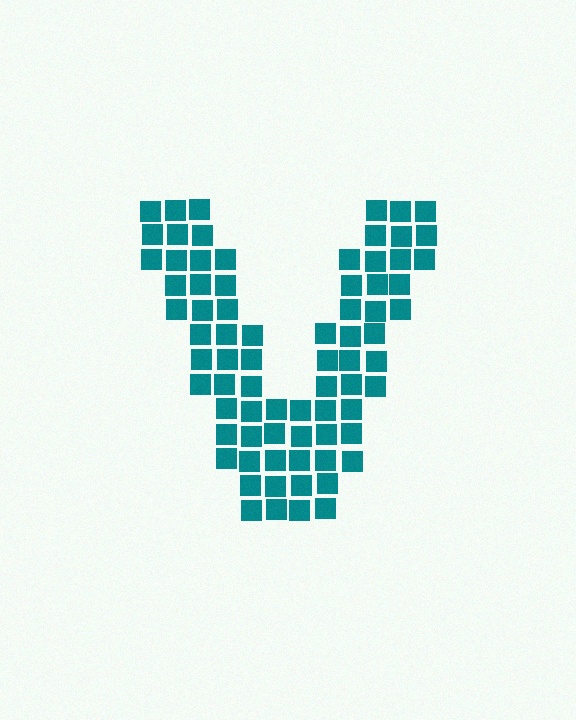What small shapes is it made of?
It is made of small squares.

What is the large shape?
The large shape is the letter V.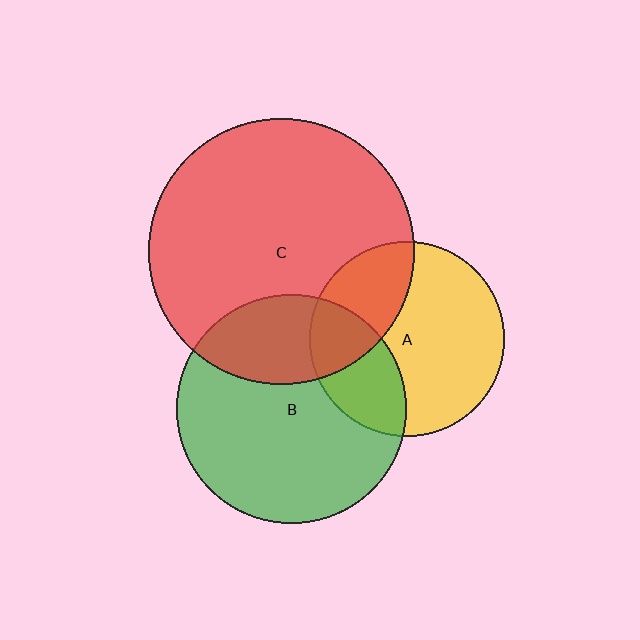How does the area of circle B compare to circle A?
Approximately 1.4 times.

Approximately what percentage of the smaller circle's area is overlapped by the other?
Approximately 30%.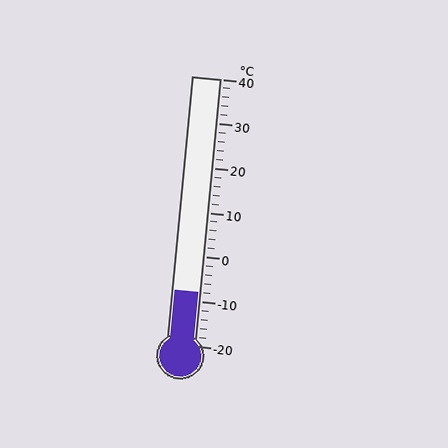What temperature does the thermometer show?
The thermometer shows approximately -8°C.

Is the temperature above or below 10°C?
The temperature is below 10°C.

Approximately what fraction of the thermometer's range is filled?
The thermometer is filled to approximately 20% of its range.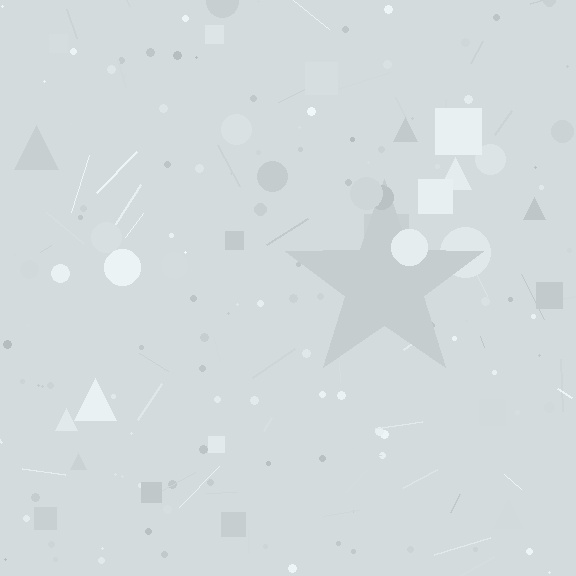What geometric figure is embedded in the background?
A star is embedded in the background.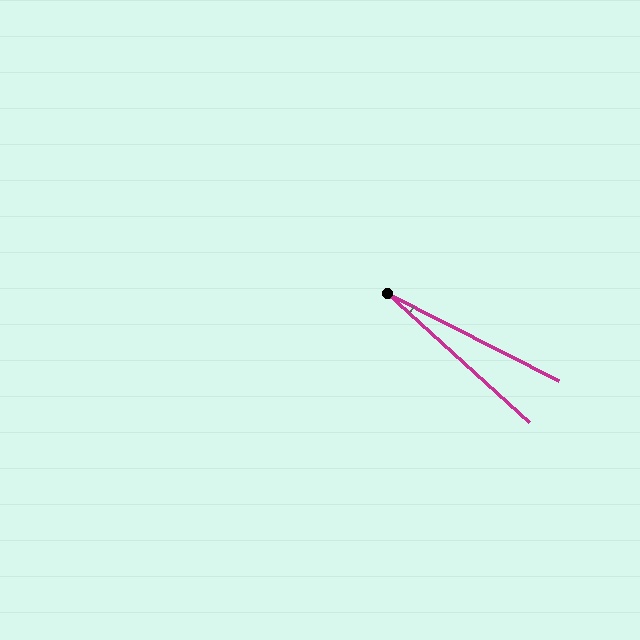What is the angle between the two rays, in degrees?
Approximately 15 degrees.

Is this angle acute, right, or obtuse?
It is acute.